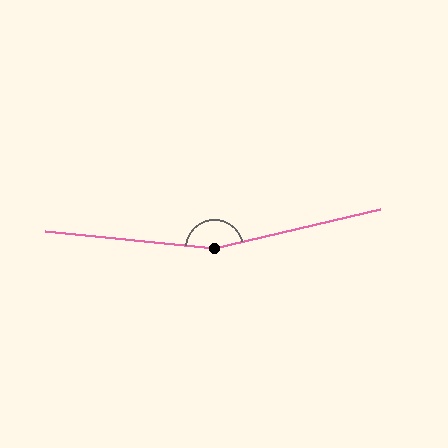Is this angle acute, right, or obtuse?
It is obtuse.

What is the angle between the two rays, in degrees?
Approximately 161 degrees.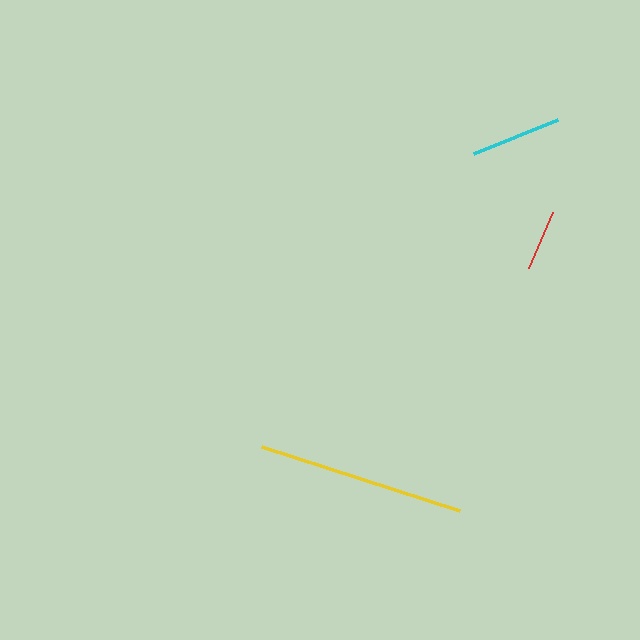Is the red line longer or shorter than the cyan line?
The cyan line is longer than the red line.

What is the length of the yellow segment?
The yellow segment is approximately 208 pixels long.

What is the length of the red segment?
The red segment is approximately 61 pixels long.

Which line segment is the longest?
The yellow line is the longest at approximately 208 pixels.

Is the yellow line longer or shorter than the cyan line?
The yellow line is longer than the cyan line.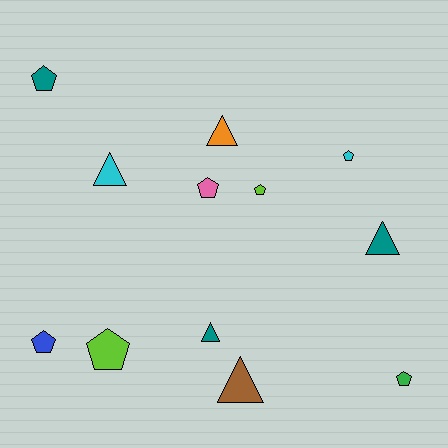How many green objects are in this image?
There is 1 green object.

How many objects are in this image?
There are 12 objects.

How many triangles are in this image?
There are 5 triangles.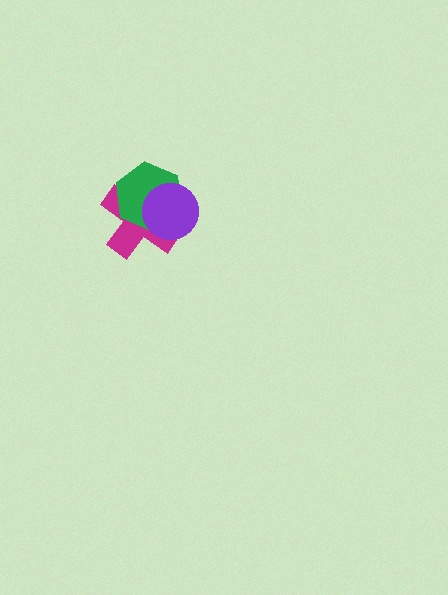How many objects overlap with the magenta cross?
2 objects overlap with the magenta cross.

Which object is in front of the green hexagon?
The purple circle is in front of the green hexagon.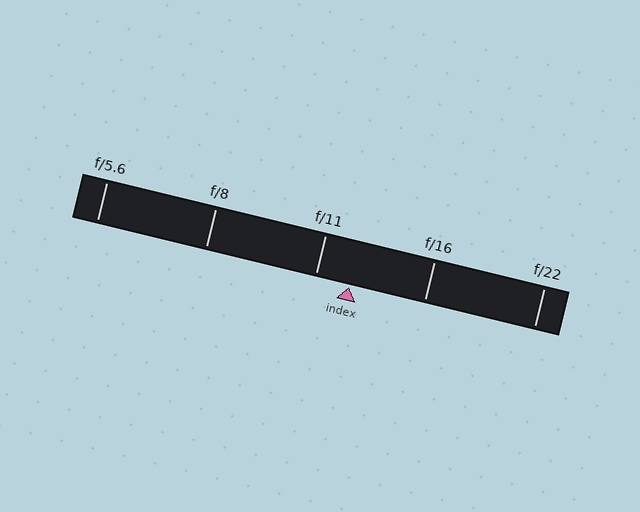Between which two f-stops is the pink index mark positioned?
The index mark is between f/11 and f/16.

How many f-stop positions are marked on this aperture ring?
There are 5 f-stop positions marked.